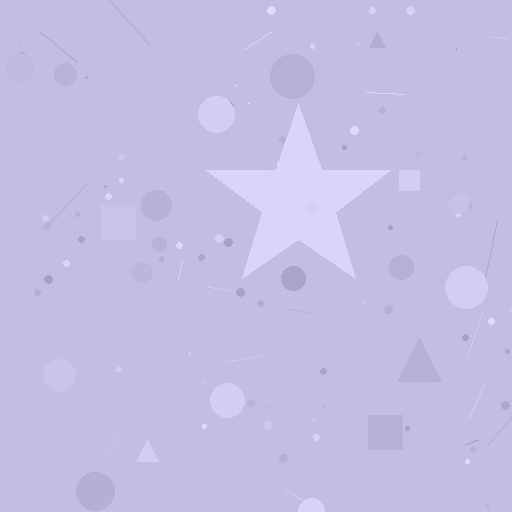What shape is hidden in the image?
A star is hidden in the image.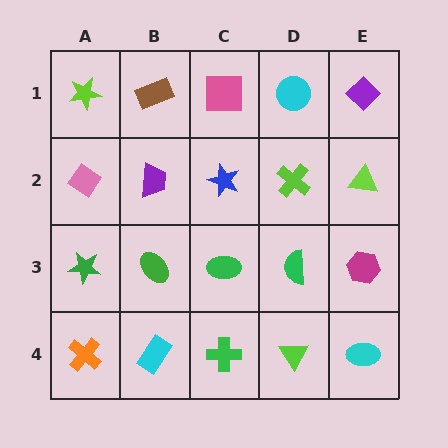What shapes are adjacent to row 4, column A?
A green star (row 3, column A), a cyan rectangle (row 4, column B).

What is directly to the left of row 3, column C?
A green ellipse.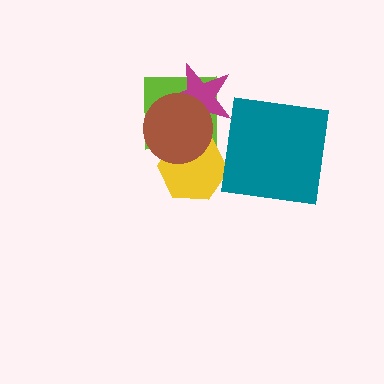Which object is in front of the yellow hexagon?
The brown circle is in front of the yellow hexagon.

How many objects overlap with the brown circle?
3 objects overlap with the brown circle.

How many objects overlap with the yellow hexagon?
2 objects overlap with the yellow hexagon.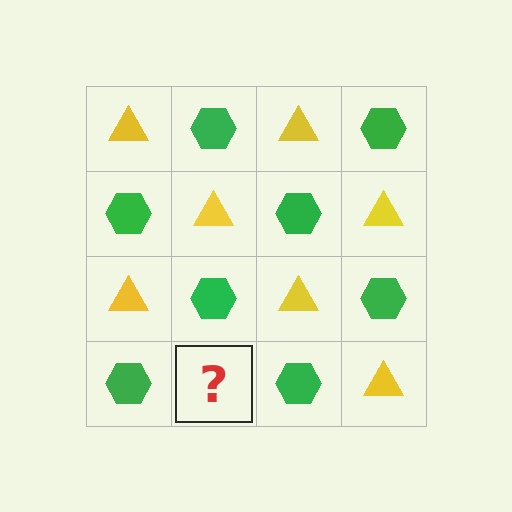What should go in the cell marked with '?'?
The missing cell should contain a yellow triangle.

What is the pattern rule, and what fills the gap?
The rule is that it alternates yellow triangle and green hexagon in a checkerboard pattern. The gap should be filled with a yellow triangle.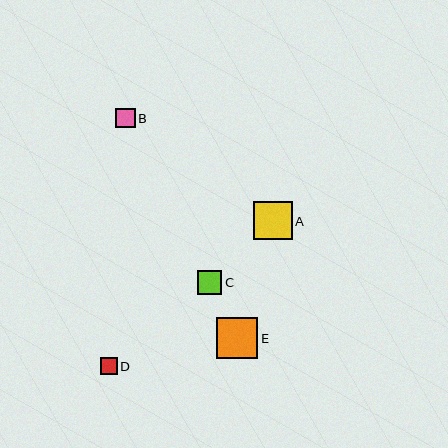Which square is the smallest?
Square D is the smallest with a size of approximately 17 pixels.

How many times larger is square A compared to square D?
Square A is approximately 2.3 times the size of square D.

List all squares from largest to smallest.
From largest to smallest: E, A, C, B, D.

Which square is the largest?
Square E is the largest with a size of approximately 41 pixels.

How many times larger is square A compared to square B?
Square A is approximately 2.0 times the size of square B.